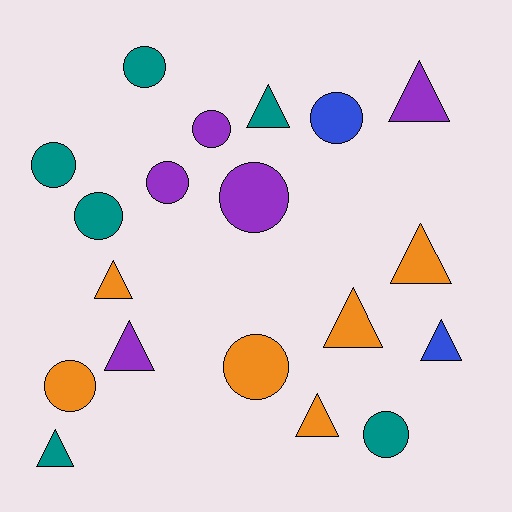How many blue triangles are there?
There is 1 blue triangle.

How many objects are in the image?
There are 19 objects.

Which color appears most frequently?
Teal, with 6 objects.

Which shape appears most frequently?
Circle, with 10 objects.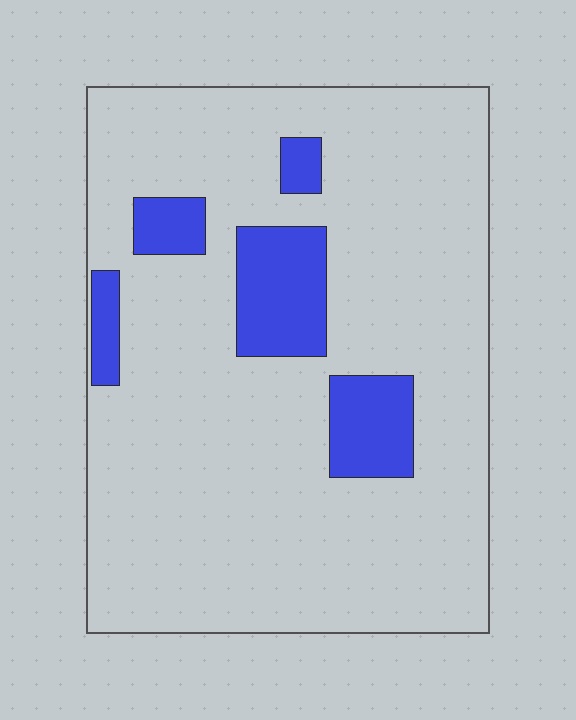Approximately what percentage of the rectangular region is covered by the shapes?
Approximately 15%.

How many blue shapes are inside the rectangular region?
5.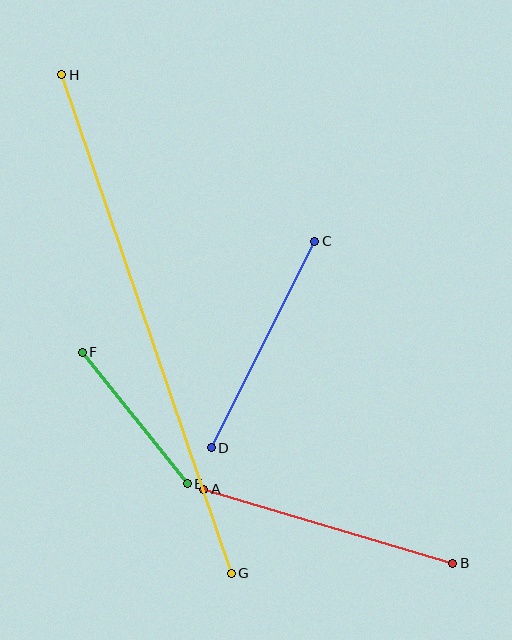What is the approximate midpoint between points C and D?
The midpoint is at approximately (263, 344) pixels.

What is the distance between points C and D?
The distance is approximately 231 pixels.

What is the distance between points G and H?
The distance is approximately 527 pixels.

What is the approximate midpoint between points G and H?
The midpoint is at approximately (147, 324) pixels.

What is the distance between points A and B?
The distance is approximately 260 pixels.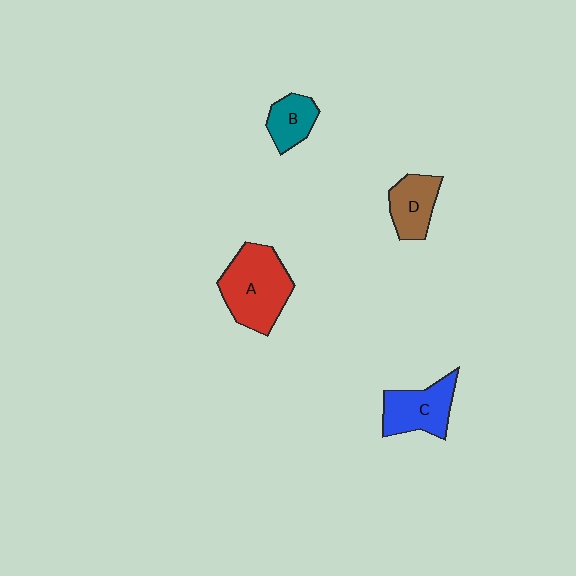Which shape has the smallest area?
Shape B (teal).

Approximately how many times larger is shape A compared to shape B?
Approximately 2.2 times.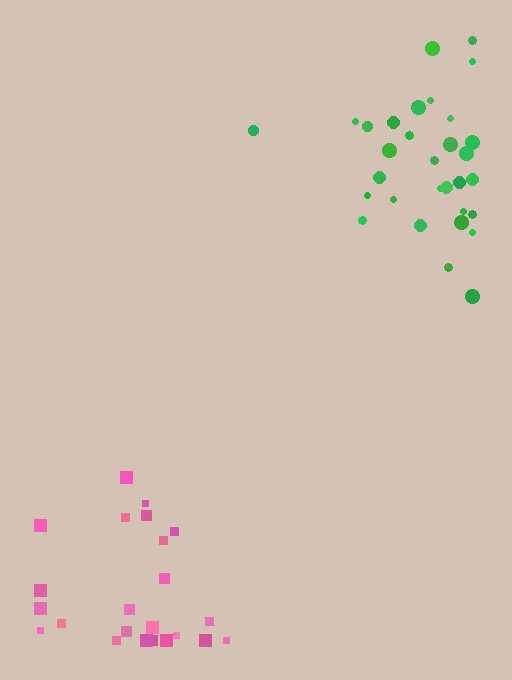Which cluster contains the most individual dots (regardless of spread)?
Green (31).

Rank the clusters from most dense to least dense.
green, pink.